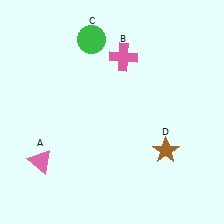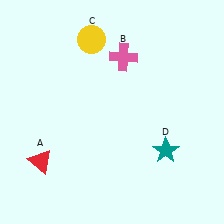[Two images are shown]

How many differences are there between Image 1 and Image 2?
There are 3 differences between the two images.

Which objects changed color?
A changed from pink to red. C changed from green to yellow. D changed from brown to teal.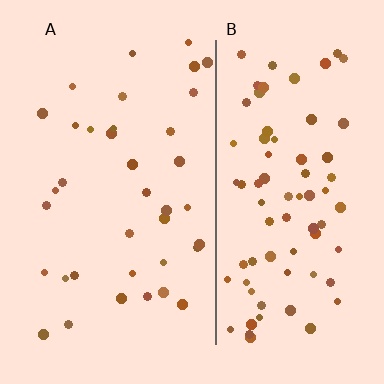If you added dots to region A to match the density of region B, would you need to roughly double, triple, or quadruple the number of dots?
Approximately double.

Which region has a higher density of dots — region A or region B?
B (the right).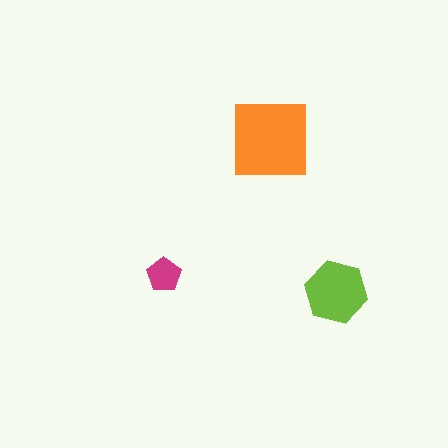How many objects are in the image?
There are 3 objects in the image.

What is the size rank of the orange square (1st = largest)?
1st.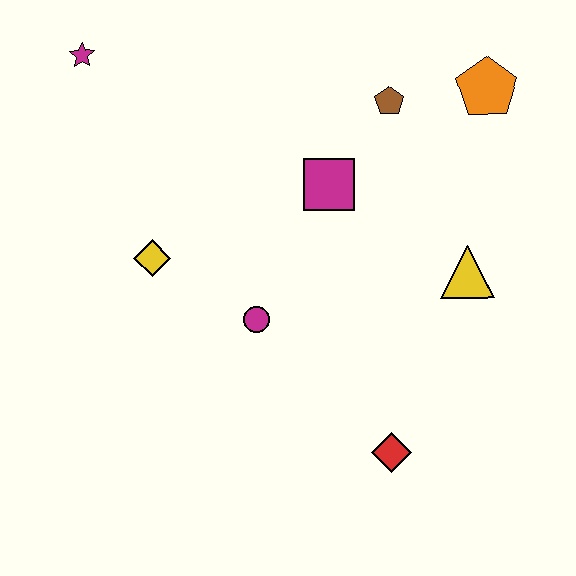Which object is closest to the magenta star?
The yellow diamond is closest to the magenta star.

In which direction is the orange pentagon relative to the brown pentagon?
The orange pentagon is to the right of the brown pentagon.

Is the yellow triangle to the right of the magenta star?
Yes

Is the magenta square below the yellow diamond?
No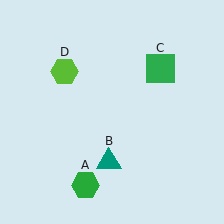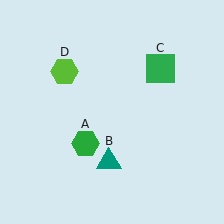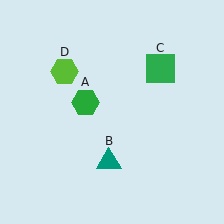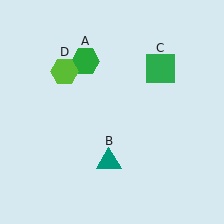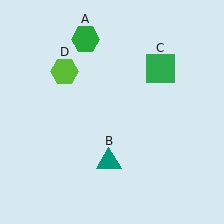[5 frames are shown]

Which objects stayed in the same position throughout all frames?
Teal triangle (object B) and green square (object C) and lime hexagon (object D) remained stationary.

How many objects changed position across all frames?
1 object changed position: green hexagon (object A).